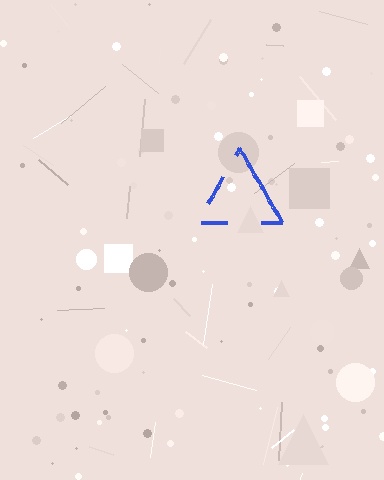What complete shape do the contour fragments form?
The contour fragments form a triangle.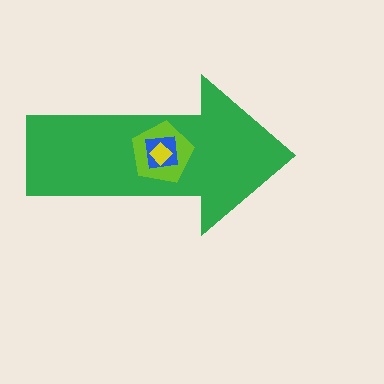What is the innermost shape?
The yellow diamond.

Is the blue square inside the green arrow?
Yes.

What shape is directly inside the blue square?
The yellow diamond.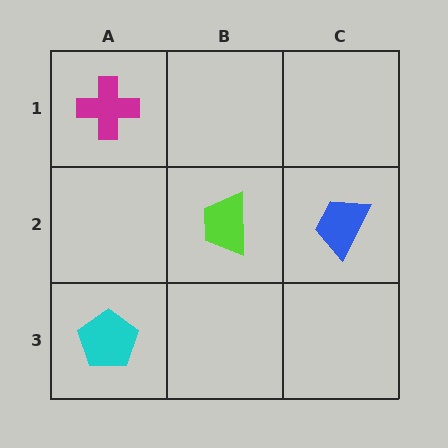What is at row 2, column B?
A lime trapezoid.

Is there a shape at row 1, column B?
No, that cell is empty.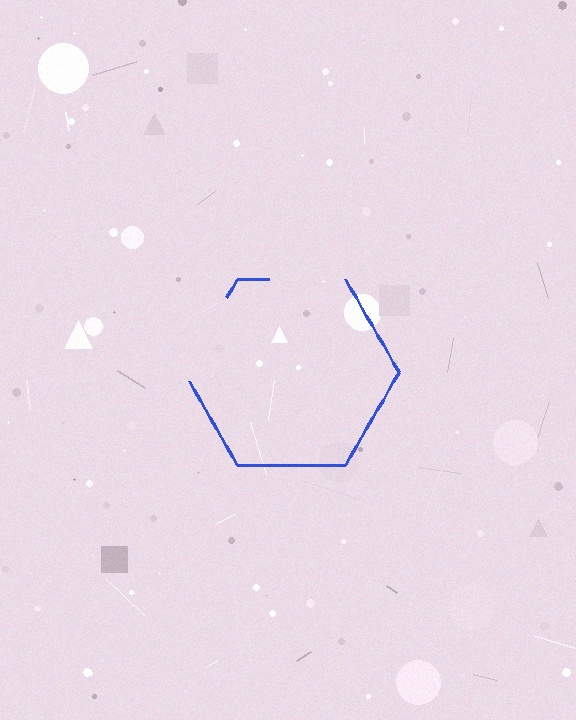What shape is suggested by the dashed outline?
The dashed outline suggests a hexagon.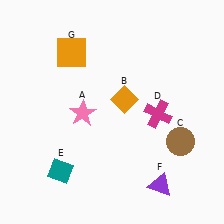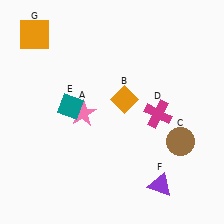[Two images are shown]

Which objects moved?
The objects that moved are: the teal diamond (E), the orange square (G).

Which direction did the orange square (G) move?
The orange square (G) moved left.